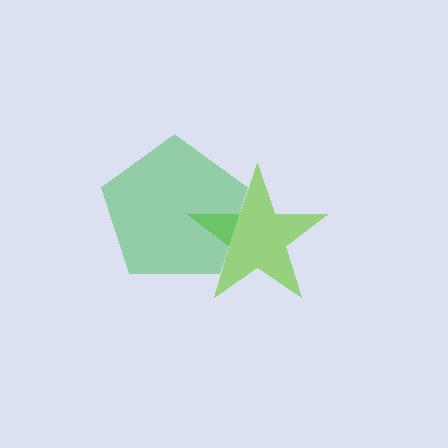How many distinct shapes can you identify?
There are 2 distinct shapes: a lime star, a green pentagon.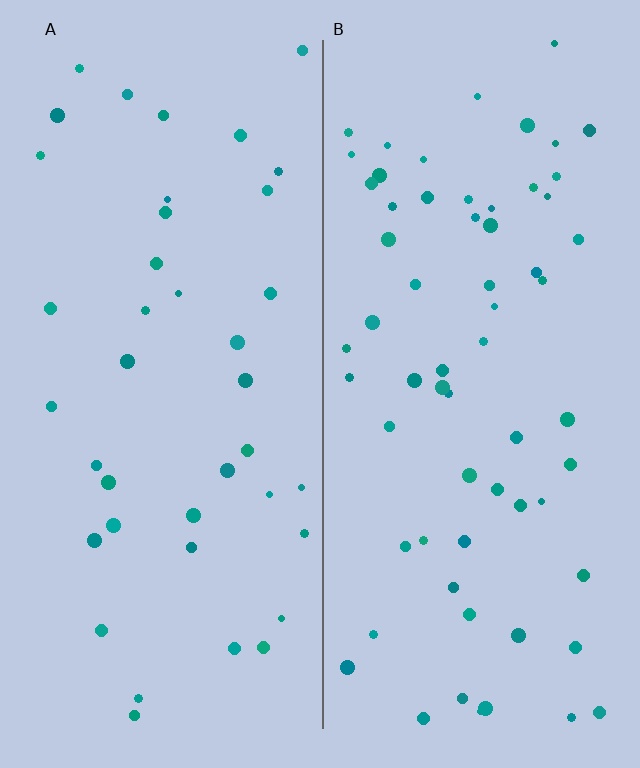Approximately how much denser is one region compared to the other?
Approximately 1.6× — region B over region A.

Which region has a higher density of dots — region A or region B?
B (the right).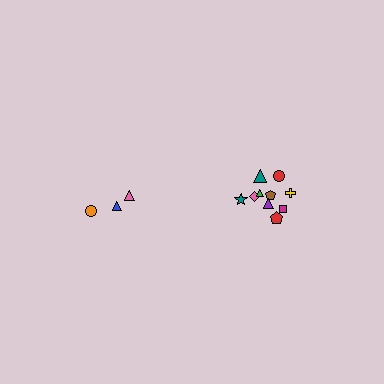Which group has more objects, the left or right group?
The right group.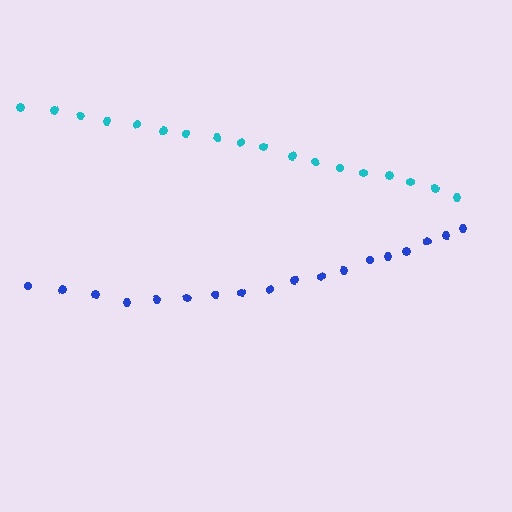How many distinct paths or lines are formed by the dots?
There are 2 distinct paths.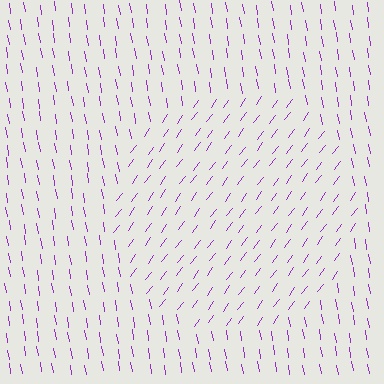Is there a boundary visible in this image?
Yes, there is a texture boundary formed by a change in line orientation.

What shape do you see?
I see a circle.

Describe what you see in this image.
The image is filled with small purple line segments. A circle region in the image has lines oriented differently from the surrounding lines, creating a visible texture boundary.